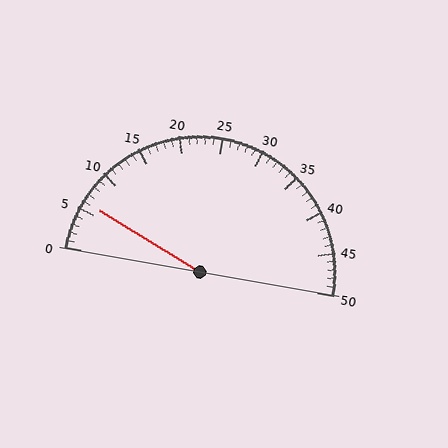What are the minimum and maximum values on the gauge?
The gauge ranges from 0 to 50.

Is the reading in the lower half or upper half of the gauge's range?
The reading is in the lower half of the range (0 to 50).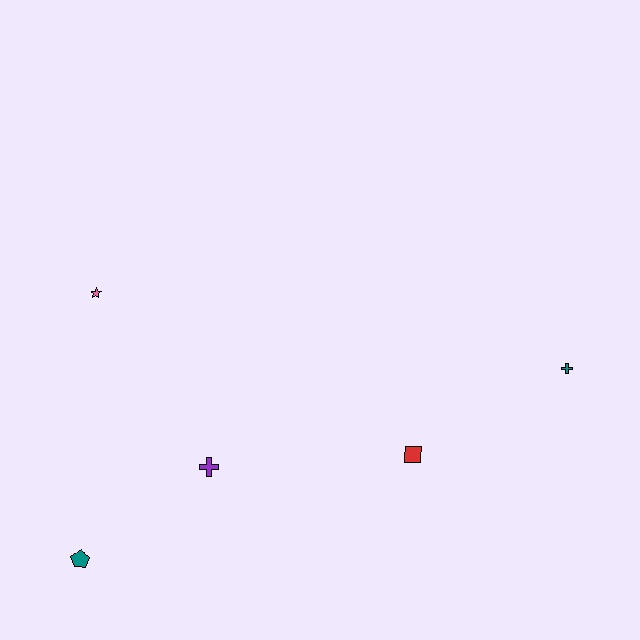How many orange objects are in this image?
There are no orange objects.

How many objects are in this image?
There are 5 objects.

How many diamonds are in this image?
There are no diamonds.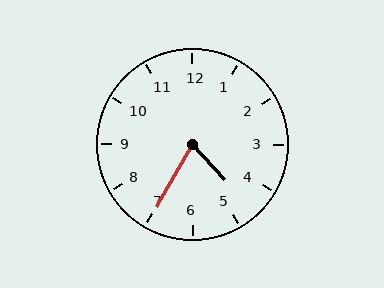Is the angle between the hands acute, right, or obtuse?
It is acute.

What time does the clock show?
4:35.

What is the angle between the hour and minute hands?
Approximately 72 degrees.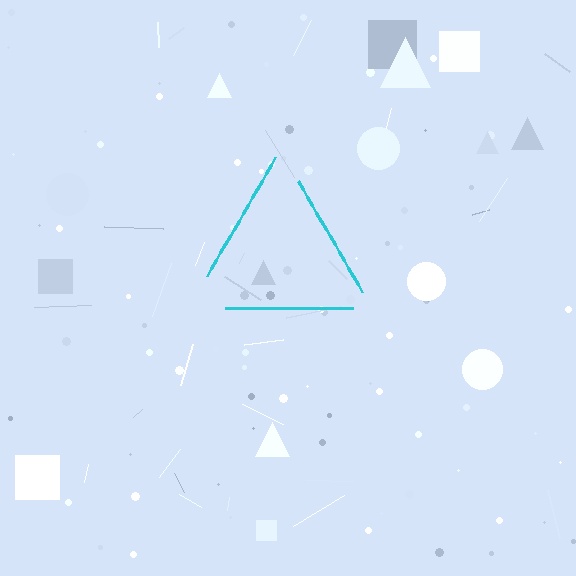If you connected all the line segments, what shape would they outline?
They would outline a triangle.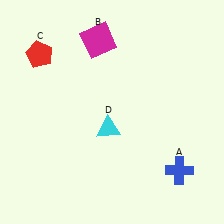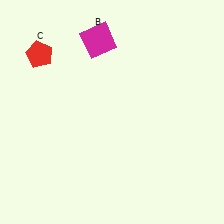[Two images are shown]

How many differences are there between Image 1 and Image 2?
There are 2 differences between the two images.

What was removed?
The cyan triangle (D), the blue cross (A) were removed in Image 2.